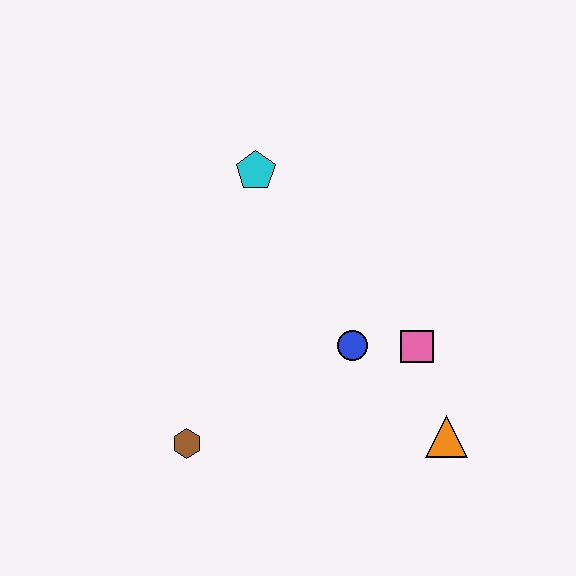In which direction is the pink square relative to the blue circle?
The pink square is to the right of the blue circle.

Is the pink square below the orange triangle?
No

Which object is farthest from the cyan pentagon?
The orange triangle is farthest from the cyan pentagon.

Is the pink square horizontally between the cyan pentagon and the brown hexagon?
No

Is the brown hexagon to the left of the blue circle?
Yes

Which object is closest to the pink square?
The blue circle is closest to the pink square.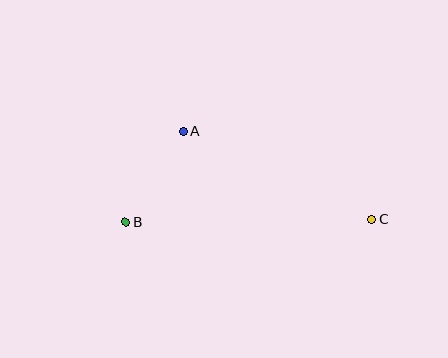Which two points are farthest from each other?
Points B and C are farthest from each other.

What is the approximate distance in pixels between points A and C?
The distance between A and C is approximately 208 pixels.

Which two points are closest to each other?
Points A and B are closest to each other.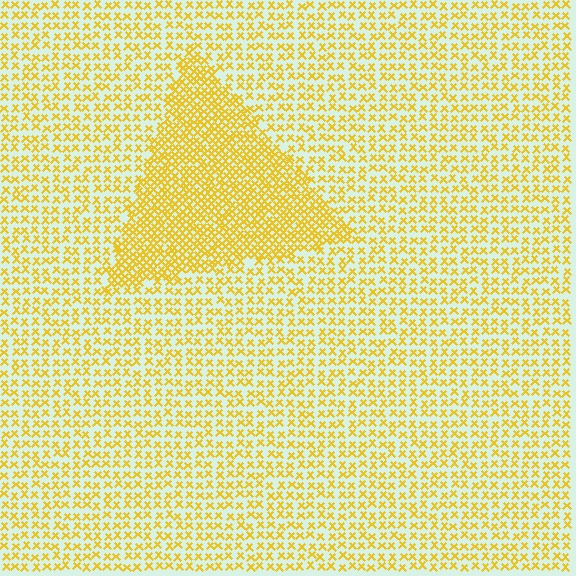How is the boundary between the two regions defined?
The boundary is defined by a change in element density (approximately 2.0x ratio). All elements are the same color, size, and shape.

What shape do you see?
I see a triangle.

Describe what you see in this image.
The image contains small yellow elements arranged at two different densities. A triangle-shaped region is visible where the elements are more densely packed than the surrounding area.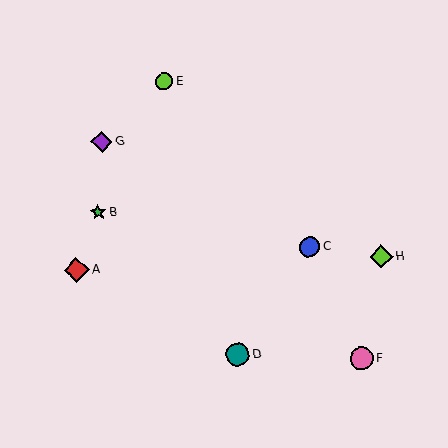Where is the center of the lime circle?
The center of the lime circle is at (164, 81).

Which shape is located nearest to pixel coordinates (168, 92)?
The lime circle (labeled E) at (164, 81) is nearest to that location.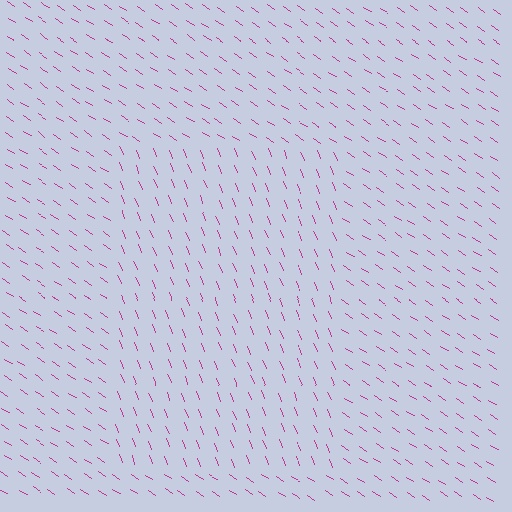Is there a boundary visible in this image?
Yes, there is a texture boundary formed by a change in line orientation.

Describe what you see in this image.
The image is filled with small magenta line segments. A rectangle region in the image has lines oriented differently from the surrounding lines, creating a visible texture boundary.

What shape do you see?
I see a rectangle.